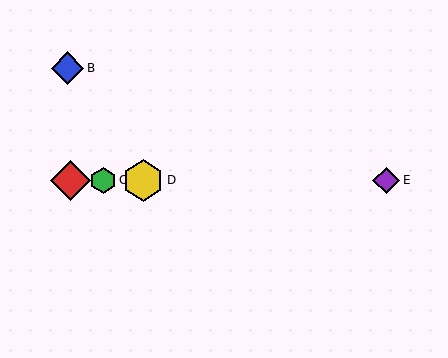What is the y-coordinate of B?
Object B is at y≈68.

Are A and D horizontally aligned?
Yes, both are at y≈180.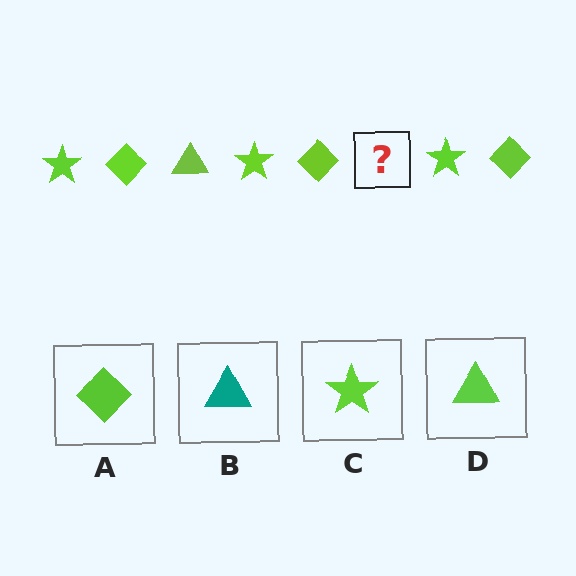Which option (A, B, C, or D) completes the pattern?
D.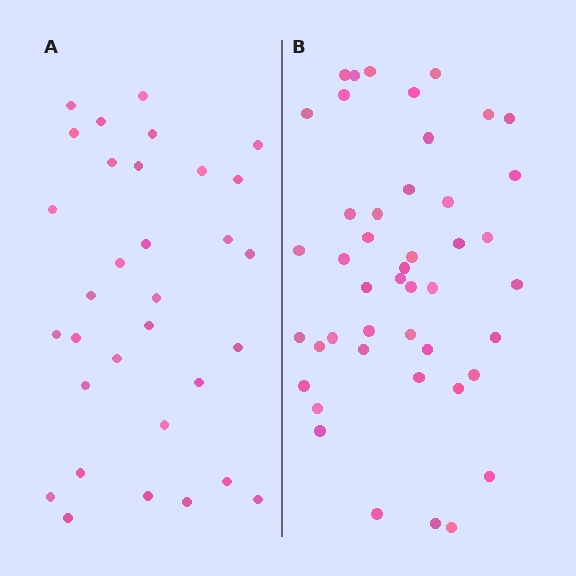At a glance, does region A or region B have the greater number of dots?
Region B (the right region) has more dots.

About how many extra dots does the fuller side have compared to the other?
Region B has approximately 15 more dots than region A.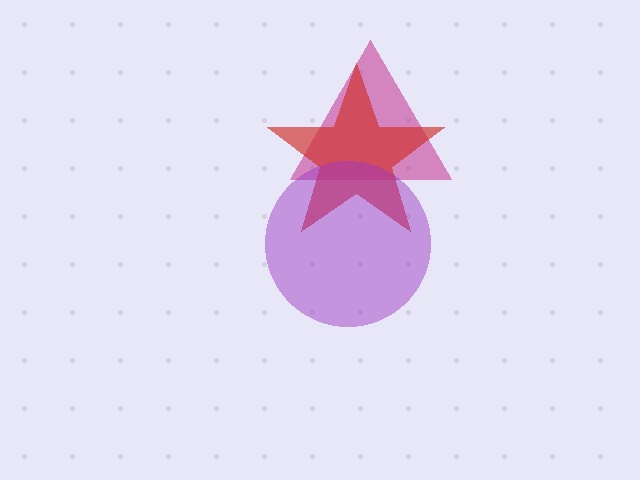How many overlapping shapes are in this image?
There are 3 overlapping shapes in the image.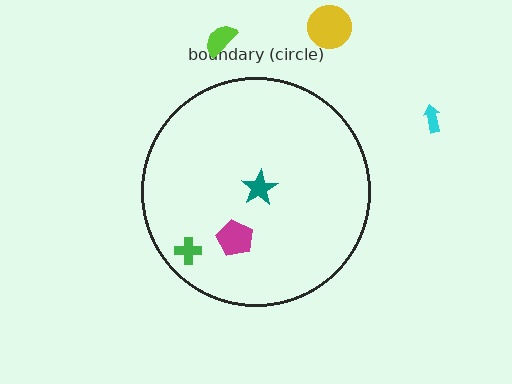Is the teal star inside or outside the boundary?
Inside.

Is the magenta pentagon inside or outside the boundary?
Inside.